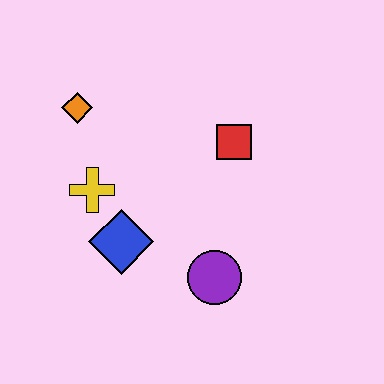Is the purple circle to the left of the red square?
Yes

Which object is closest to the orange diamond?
The yellow cross is closest to the orange diamond.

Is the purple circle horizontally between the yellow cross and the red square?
Yes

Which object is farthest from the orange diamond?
The purple circle is farthest from the orange diamond.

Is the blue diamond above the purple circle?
Yes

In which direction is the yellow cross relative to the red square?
The yellow cross is to the left of the red square.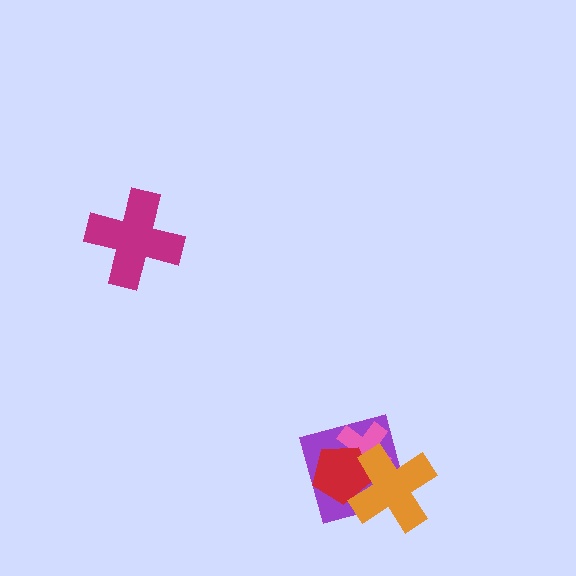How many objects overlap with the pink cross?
3 objects overlap with the pink cross.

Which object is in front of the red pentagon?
The orange cross is in front of the red pentagon.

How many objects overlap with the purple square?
3 objects overlap with the purple square.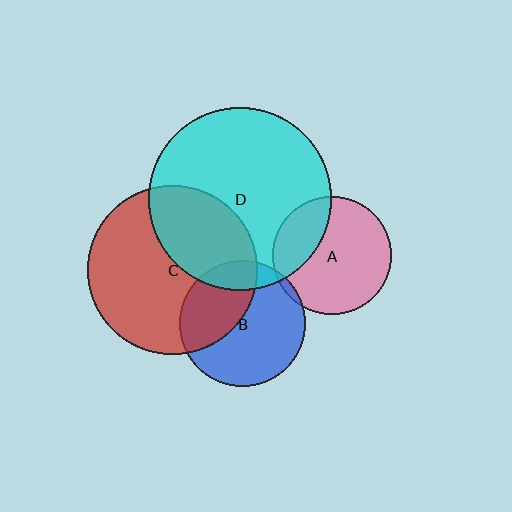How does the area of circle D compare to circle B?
Approximately 2.1 times.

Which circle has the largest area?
Circle D (cyan).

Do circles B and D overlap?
Yes.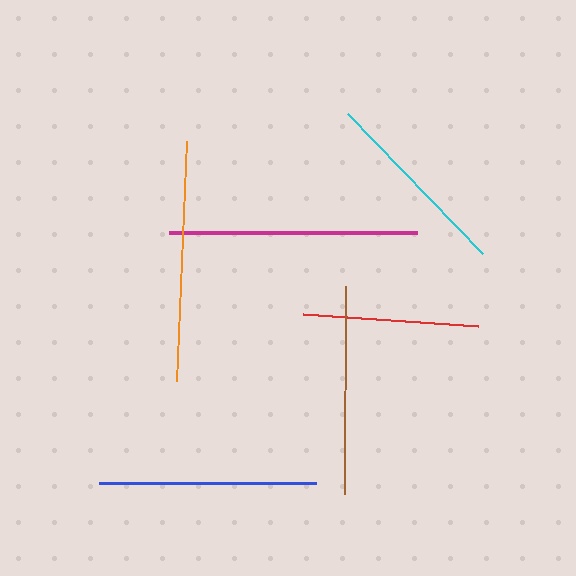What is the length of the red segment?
The red segment is approximately 176 pixels long.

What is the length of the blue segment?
The blue segment is approximately 217 pixels long.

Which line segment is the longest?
The magenta line is the longest at approximately 248 pixels.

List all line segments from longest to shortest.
From longest to shortest: magenta, orange, blue, brown, cyan, red.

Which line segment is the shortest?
The red line is the shortest at approximately 176 pixels.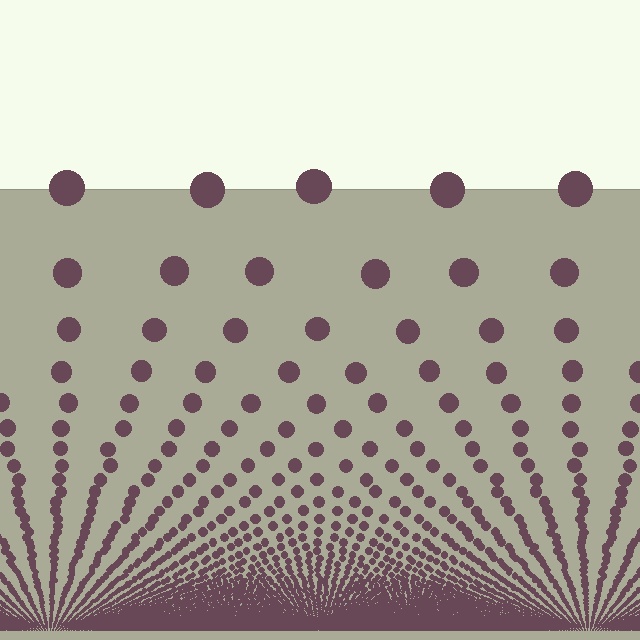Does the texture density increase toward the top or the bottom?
Density increases toward the bottom.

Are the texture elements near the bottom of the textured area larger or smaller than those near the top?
Smaller. The gradient is inverted — elements near the bottom are smaller and denser.